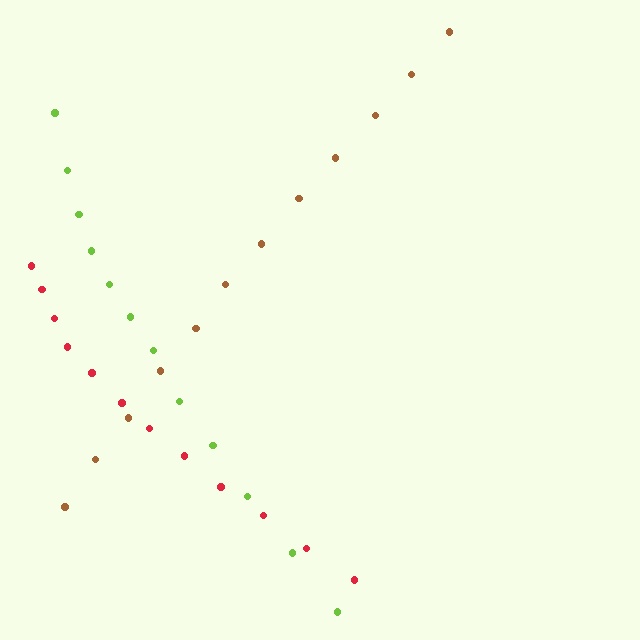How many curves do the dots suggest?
There are 3 distinct paths.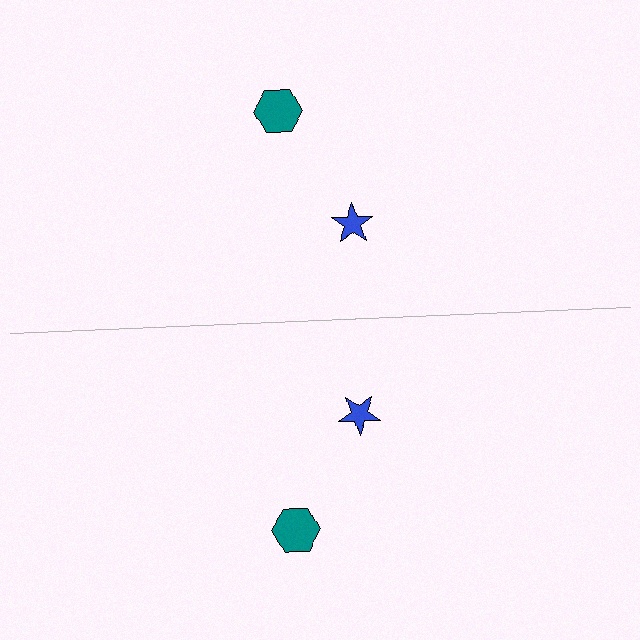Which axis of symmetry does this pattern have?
The pattern has a horizontal axis of symmetry running through the center of the image.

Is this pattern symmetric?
Yes, this pattern has bilateral (reflection) symmetry.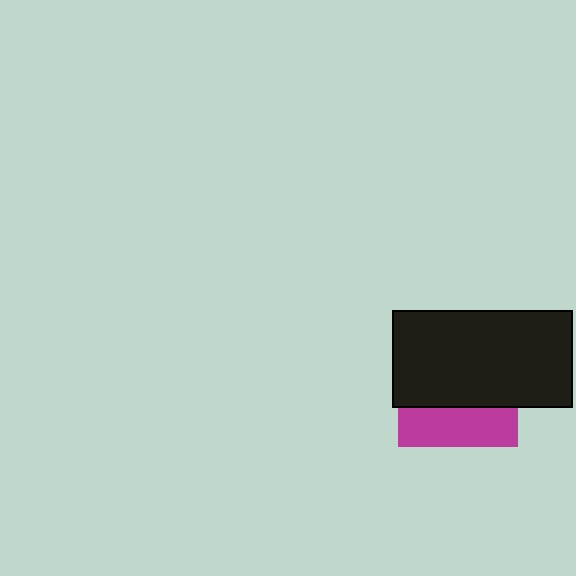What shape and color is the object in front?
The object in front is a black rectangle.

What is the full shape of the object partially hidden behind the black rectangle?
The partially hidden object is a magenta square.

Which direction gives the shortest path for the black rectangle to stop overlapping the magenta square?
Moving up gives the shortest separation.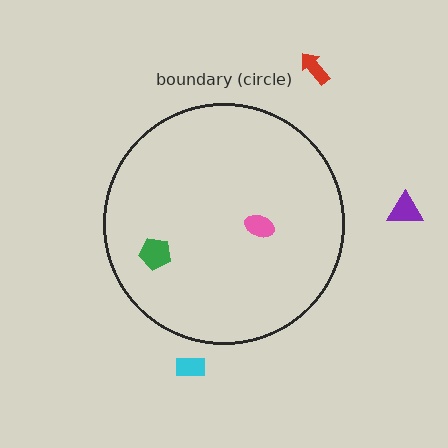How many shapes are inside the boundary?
2 inside, 3 outside.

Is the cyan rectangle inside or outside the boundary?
Outside.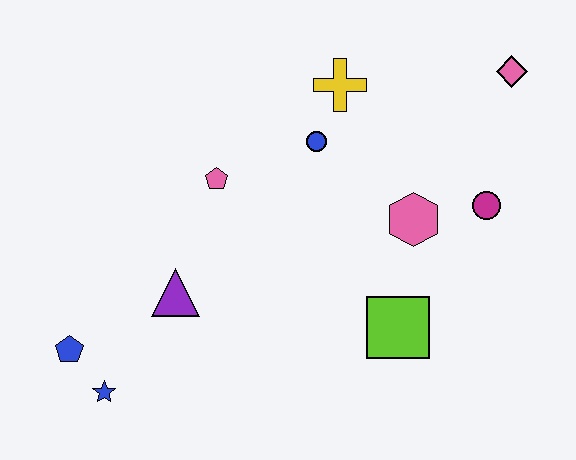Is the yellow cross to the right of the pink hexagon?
No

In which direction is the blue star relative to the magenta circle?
The blue star is to the left of the magenta circle.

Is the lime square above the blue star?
Yes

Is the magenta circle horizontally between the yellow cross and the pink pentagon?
No